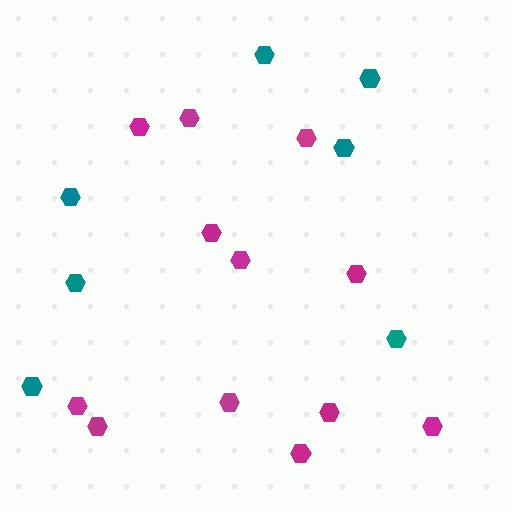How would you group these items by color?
There are 2 groups: one group of magenta hexagons (12) and one group of teal hexagons (7).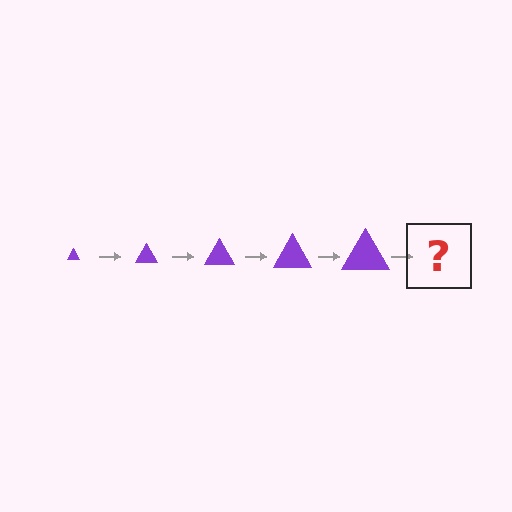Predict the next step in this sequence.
The next step is a purple triangle, larger than the previous one.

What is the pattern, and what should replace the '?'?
The pattern is that the triangle gets progressively larger each step. The '?' should be a purple triangle, larger than the previous one.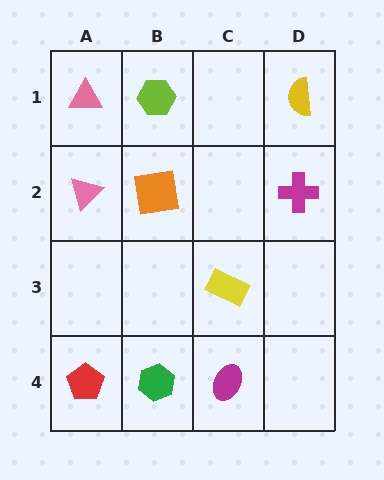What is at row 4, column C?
A magenta ellipse.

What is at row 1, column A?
A pink triangle.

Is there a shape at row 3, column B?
No, that cell is empty.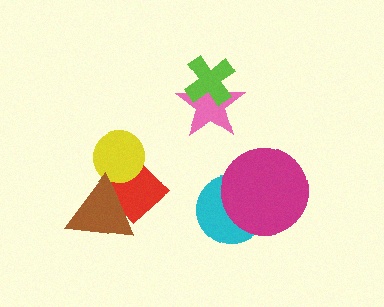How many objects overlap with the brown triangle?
2 objects overlap with the brown triangle.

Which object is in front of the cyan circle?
The magenta circle is in front of the cyan circle.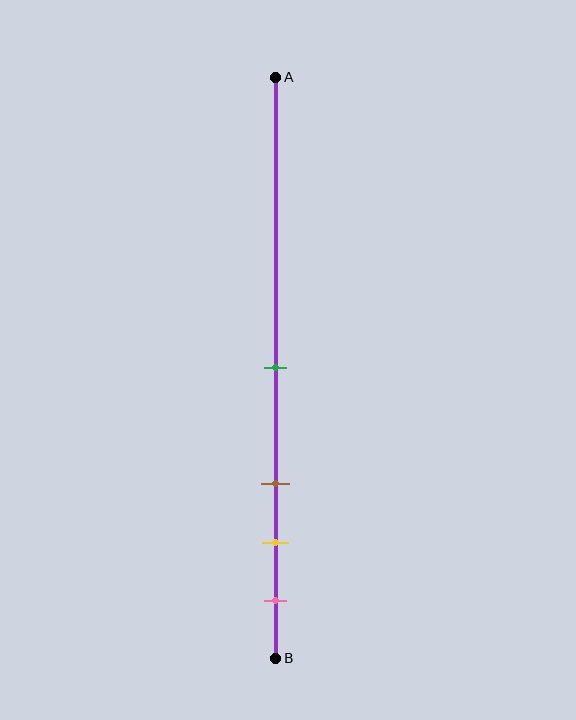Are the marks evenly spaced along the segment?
No, the marks are not evenly spaced.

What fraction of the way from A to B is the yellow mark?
The yellow mark is approximately 80% (0.8) of the way from A to B.